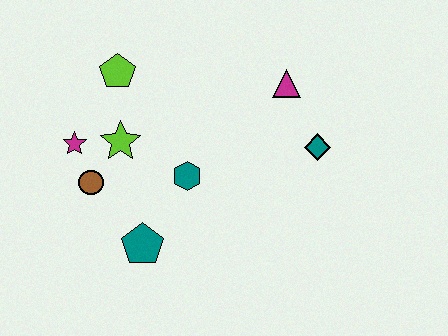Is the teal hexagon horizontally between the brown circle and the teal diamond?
Yes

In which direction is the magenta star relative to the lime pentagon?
The magenta star is below the lime pentagon.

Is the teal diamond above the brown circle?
Yes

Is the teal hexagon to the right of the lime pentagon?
Yes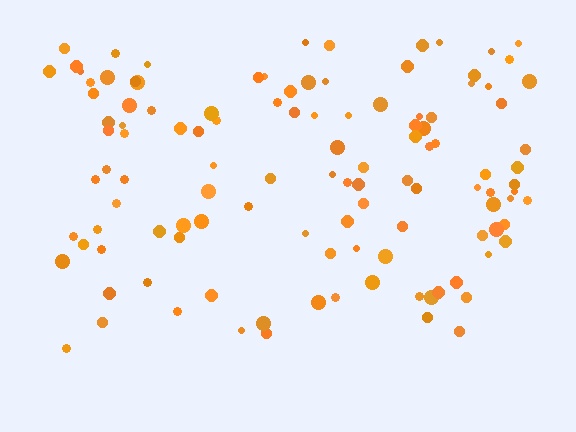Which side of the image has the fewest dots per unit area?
The bottom.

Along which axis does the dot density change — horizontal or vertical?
Vertical.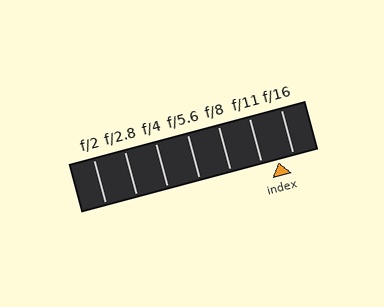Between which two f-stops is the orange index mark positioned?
The index mark is between f/11 and f/16.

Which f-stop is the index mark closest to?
The index mark is closest to f/16.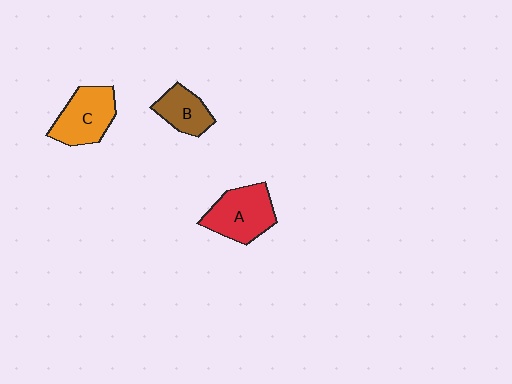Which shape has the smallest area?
Shape B (brown).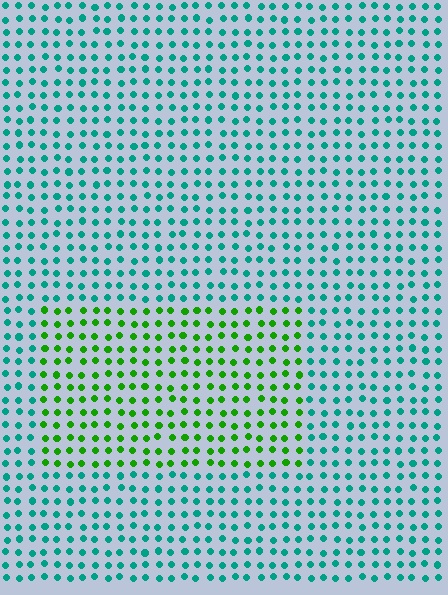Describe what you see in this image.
The image is filled with small teal elements in a uniform arrangement. A rectangle-shaped region is visible where the elements are tinted to a slightly different hue, forming a subtle color boundary.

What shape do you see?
I see a rectangle.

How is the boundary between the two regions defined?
The boundary is defined purely by a slight shift in hue (about 57 degrees). Spacing, size, and orientation are identical on both sides.